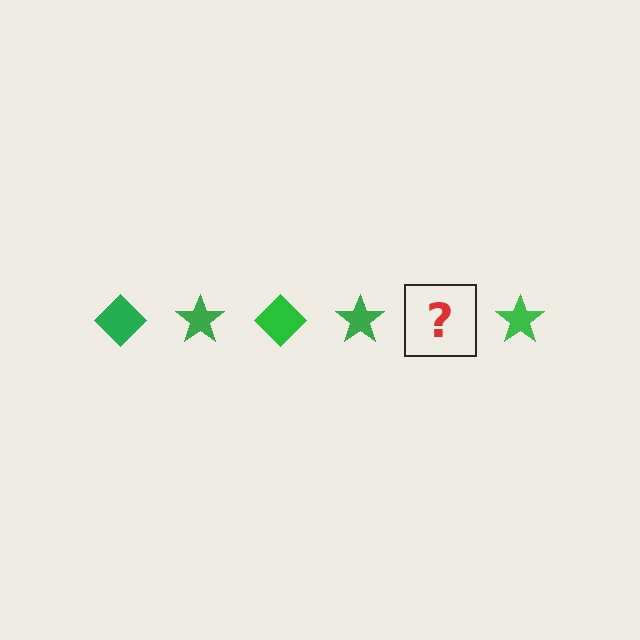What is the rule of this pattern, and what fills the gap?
The rule is that the pattern cycles through diamond, star shapes in green. The gap should be filled with a green diamond.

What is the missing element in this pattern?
The missing element is a green diamond.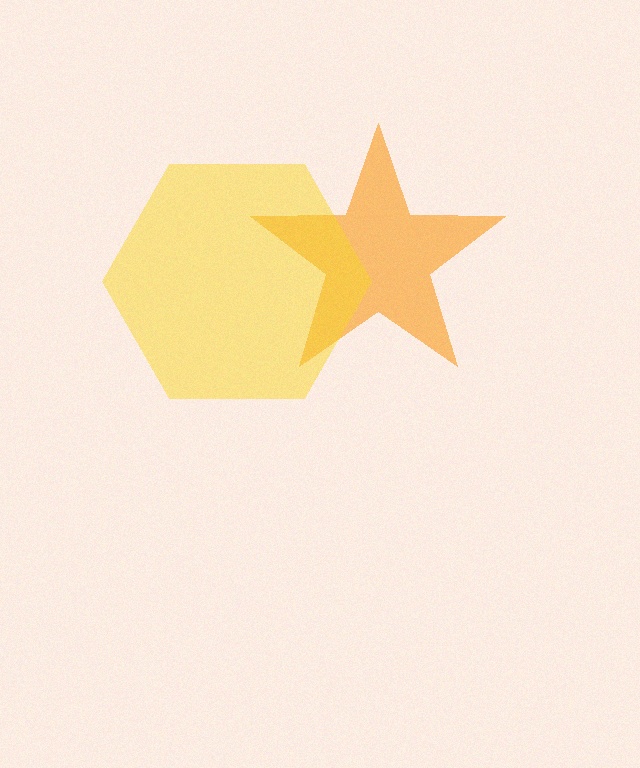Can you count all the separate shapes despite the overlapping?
Yes, there are 2 separate shapes.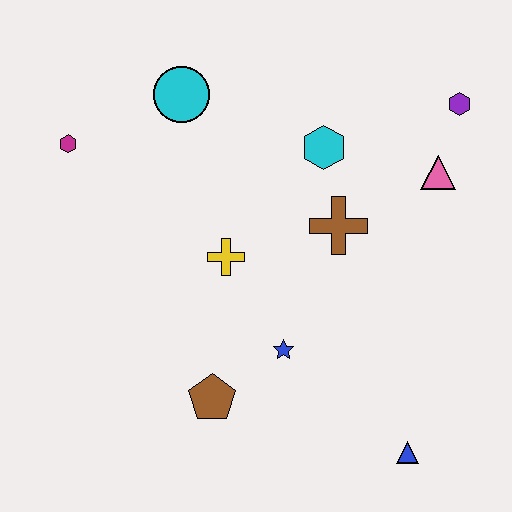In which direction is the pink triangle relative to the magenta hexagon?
The pink triangle is to the right of the magenta hexagon.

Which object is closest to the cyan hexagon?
The brown cross is closest to the cyan hexagon.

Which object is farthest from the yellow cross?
The purple hexagon is farthest from the yellow cross.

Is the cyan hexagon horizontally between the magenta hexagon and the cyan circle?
No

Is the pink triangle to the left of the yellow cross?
No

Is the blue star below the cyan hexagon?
Yes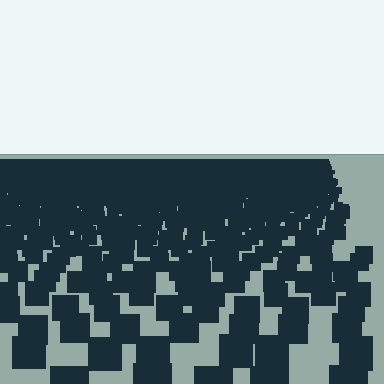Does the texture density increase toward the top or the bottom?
Density increases toward the top.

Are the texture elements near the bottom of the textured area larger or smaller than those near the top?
Larger. Near the bottom, elements are closer to the viewer and appear at a bigger on-screen size.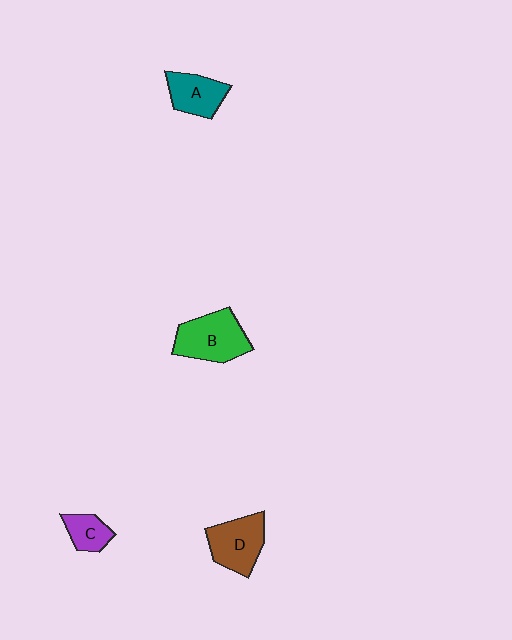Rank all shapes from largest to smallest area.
From largest to smallest: B (green), D (brown), A (teal), C (purple).